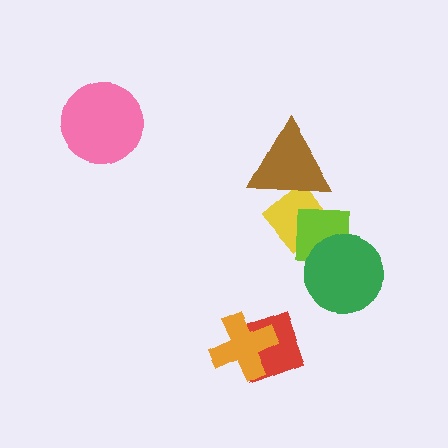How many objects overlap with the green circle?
1 object overlaps with the green circle.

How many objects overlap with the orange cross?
1 object overlaps with the orange cross.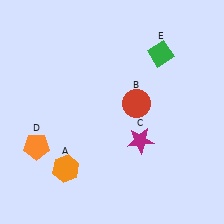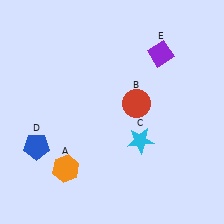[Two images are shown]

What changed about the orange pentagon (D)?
In Image 1, D is orange. In Image 2, it changed to blue.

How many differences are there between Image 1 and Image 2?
There are 3 differences between the two images.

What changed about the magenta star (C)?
In Image 1, C is magenta. In Image 2, it changed to cyan.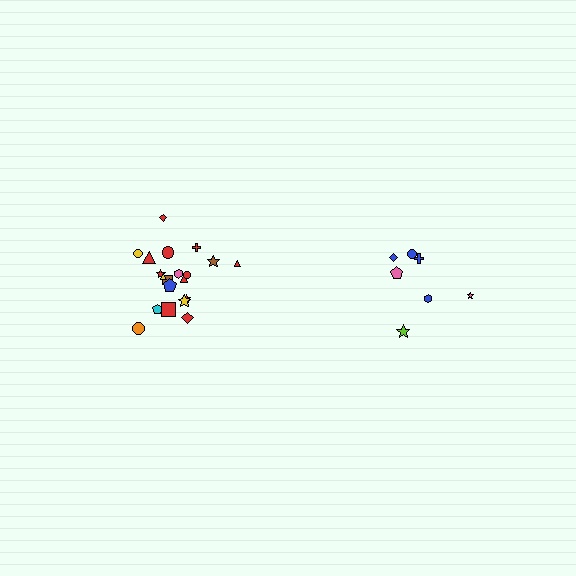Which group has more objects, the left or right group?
The left group.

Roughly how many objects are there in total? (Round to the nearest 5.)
Roughly 30 objects in total.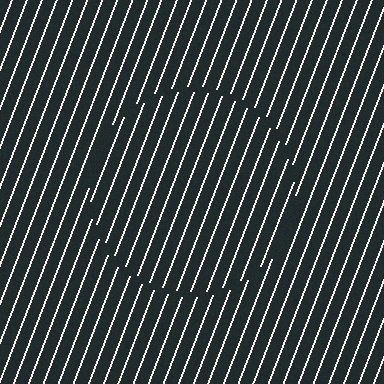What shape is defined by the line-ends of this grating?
An illusory circle. The interior of the shape contains the same grating, shifted by half a period — the contour is defined by the phase discontinuity where line-ends from the inner and outer gratings abut.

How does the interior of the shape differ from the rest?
The interior of the shape contains the same grating, shifted by half a period — the contour is defined by the phase discontinuity where line-ends from the inner and outer gratings abut.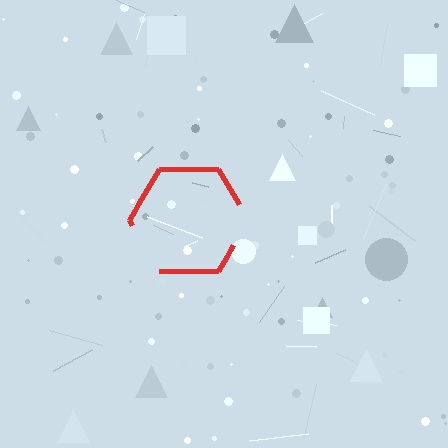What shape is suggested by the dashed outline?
The dashed outline suggests a hexagon.